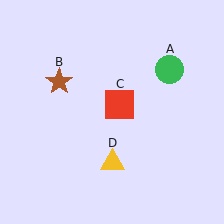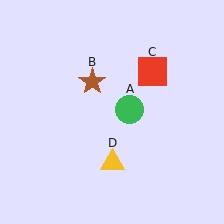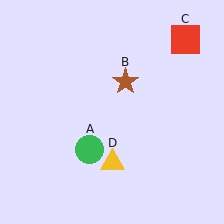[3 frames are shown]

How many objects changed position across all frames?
3 objects changed position: green circle (object A), brown star (object B), red square (object C).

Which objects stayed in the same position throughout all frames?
Yellow triangle (object D) remained stationary.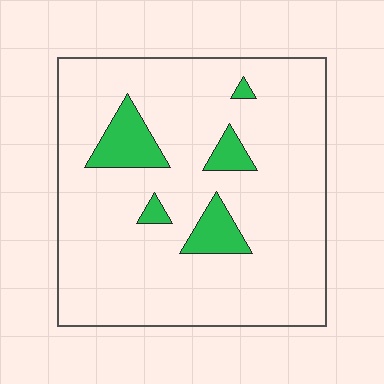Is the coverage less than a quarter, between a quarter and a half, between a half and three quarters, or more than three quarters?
Less than a quarter.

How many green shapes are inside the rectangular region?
5.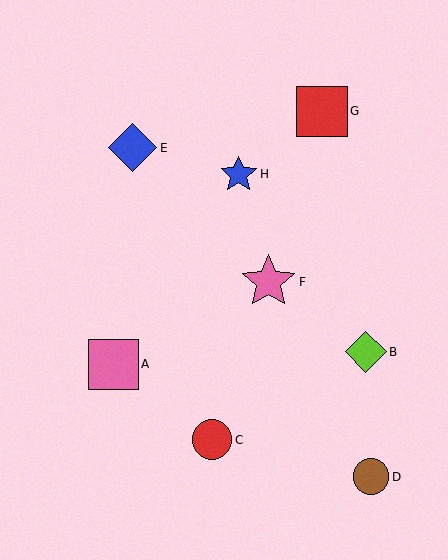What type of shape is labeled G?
Shape G is a red square.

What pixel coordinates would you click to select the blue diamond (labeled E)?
Click at (132, 148) to select the blue diamond E.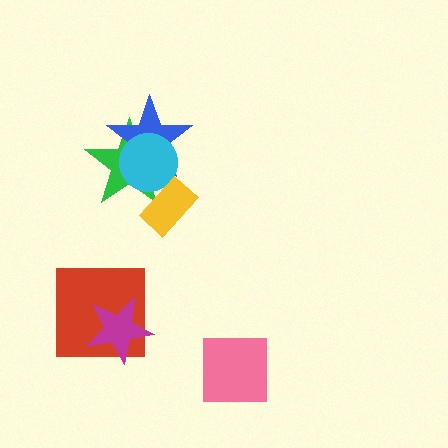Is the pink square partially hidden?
No, no other shape covers it.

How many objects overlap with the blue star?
2 objects overlap with the blue star.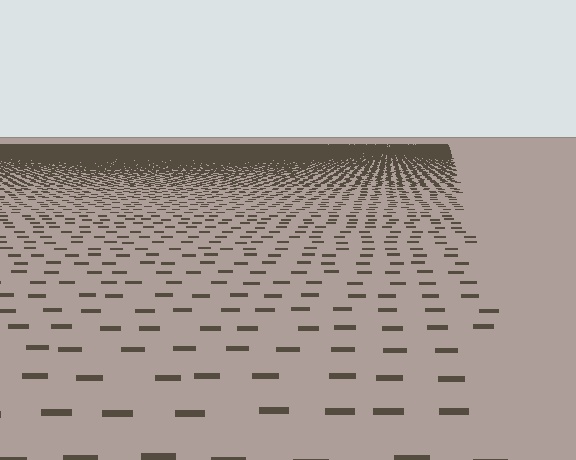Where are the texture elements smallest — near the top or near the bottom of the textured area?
Near the top.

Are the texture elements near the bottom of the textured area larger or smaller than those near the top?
Larger. Near the bottom, elements are closer to the viewer and appear at a bigger on-screen size.